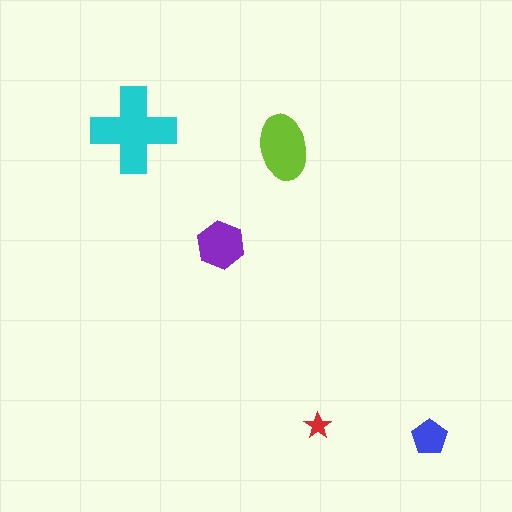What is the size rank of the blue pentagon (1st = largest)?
4th.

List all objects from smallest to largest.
The red star, the blue pentagon, the purple hexagon, the lime ellipse, the cyan cross.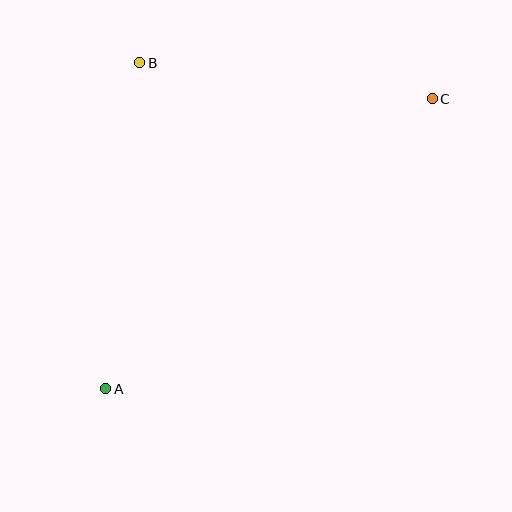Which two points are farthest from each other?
Points A and C are farthest from each other.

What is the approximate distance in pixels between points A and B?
The distance between A and B is approximately 328 pixels.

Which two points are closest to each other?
Points B and C are closest to each other.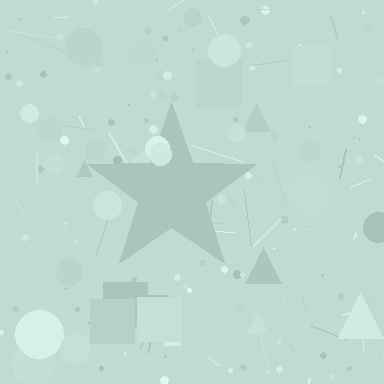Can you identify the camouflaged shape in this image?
The camouflaged shape is a star.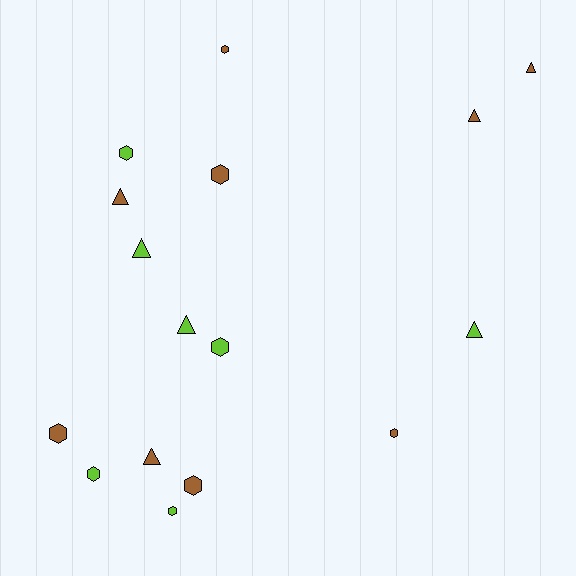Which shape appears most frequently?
Hexagon, with 9 objects.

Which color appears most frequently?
Brown, with 9 objects.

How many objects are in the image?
There are 16 objects.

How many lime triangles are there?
There are 3 lime triangles.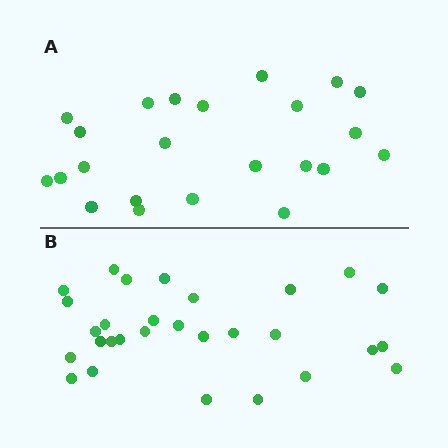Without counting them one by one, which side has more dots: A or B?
Region B (the bottom region) has more dots.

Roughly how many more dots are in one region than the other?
Region B has about 6 more dots than region A.